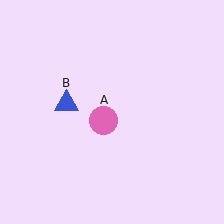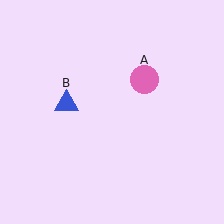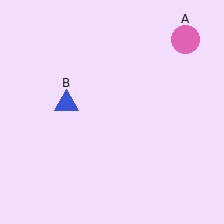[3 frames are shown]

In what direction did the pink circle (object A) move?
The pink circle (object A) moved up and to the right.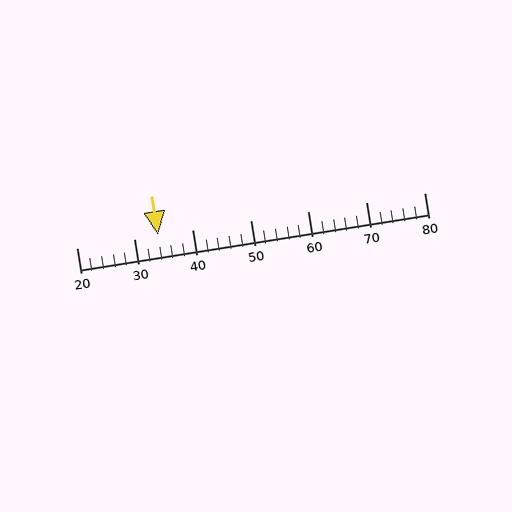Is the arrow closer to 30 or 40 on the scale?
The arrow is closer to 30.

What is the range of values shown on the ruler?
The ruler shows values from 20 to 80.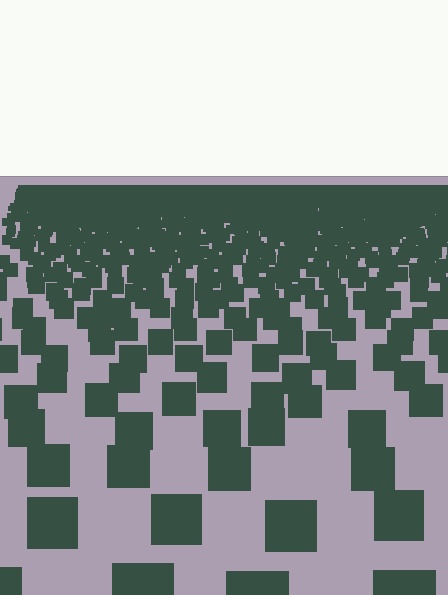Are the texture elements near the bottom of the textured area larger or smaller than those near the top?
Larger. Near the bottom, elements are closer to the viewer and appear at a bigger on-screen size.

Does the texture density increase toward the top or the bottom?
Density increases toward the top.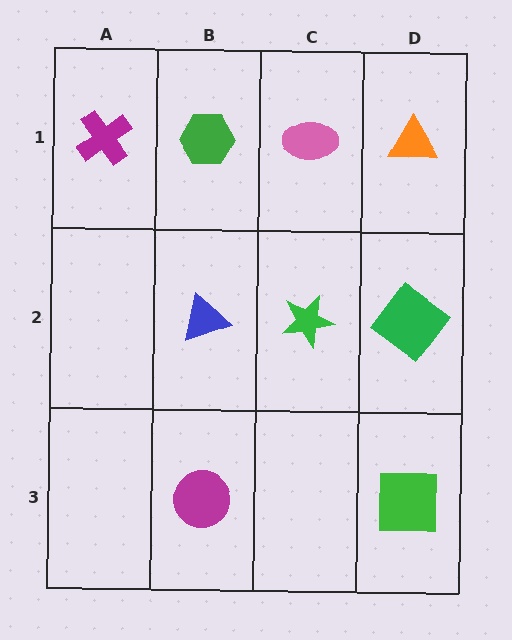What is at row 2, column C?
A green star.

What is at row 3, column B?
A magenta circle.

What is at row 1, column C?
A pink ellipse.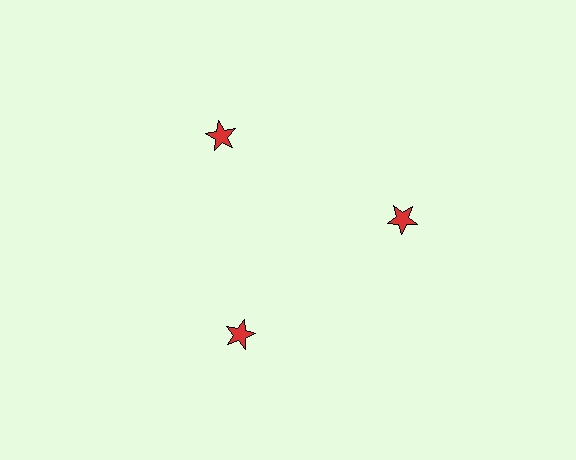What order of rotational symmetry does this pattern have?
This pattern has 3-fold rotational symmetry.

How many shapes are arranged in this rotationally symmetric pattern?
There are 3 shapes, arranged in 3 groups of 1.